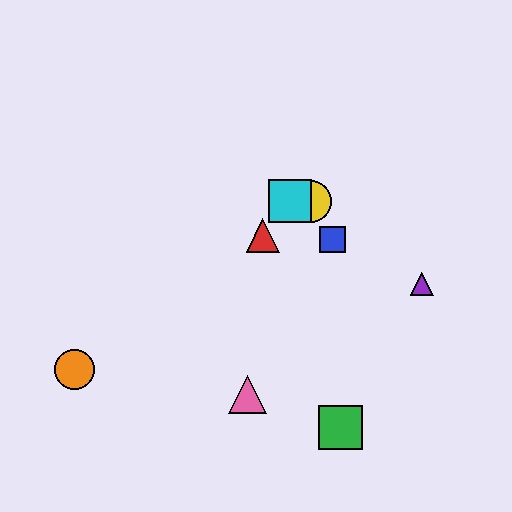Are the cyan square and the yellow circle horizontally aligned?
Yes, both are at y≈201.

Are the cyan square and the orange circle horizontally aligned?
No, the cyan square is at y≈201 and the orange circle is at y≈370.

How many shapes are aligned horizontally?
2 shapes (the yellow circle, the cyan square) are aligned horizontally.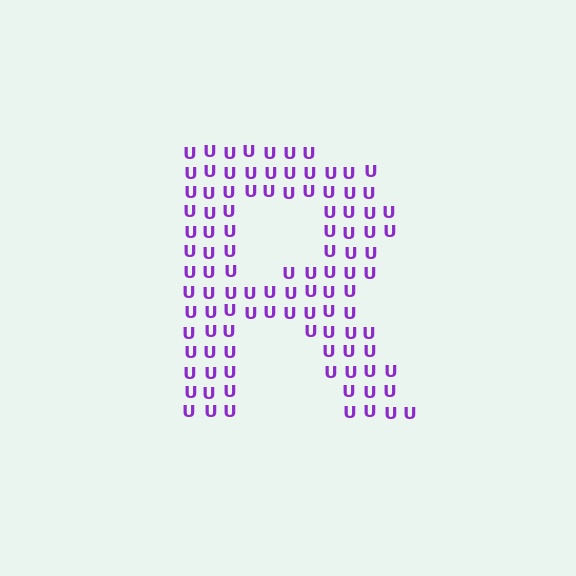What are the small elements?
The small elements are letter U's.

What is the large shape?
The large shape is the letter R.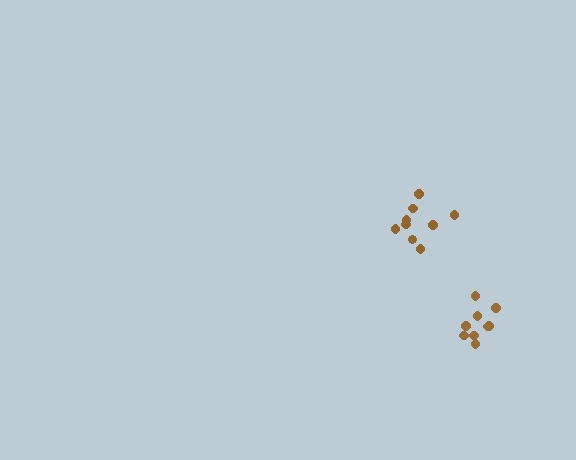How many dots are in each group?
Group 1: 9 dots, Group 2: 9 dots (18 total).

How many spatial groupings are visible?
There are 2 spatial groupings.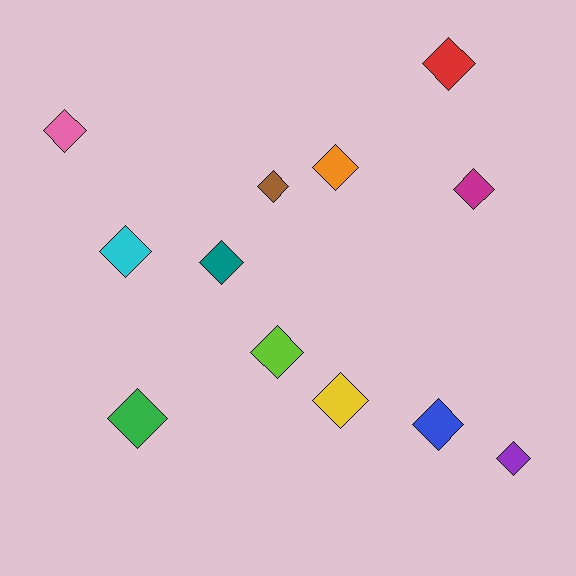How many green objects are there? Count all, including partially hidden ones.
There is 1 green object.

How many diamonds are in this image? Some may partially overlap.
There are 12 diamonds.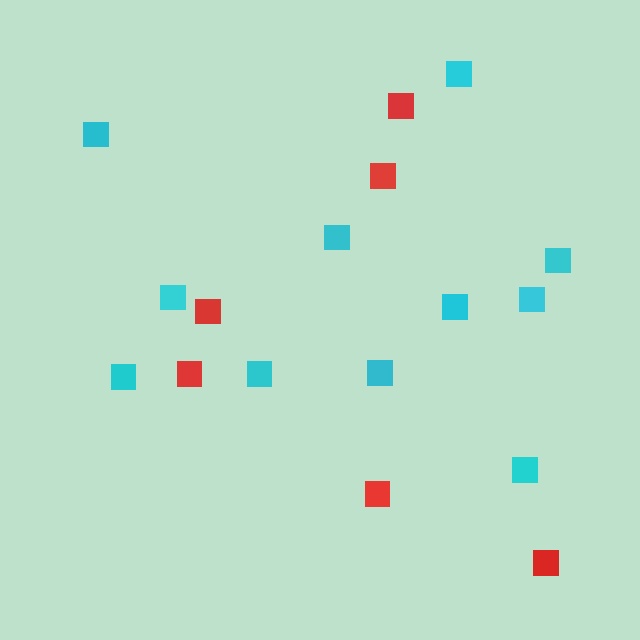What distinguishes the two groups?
There are 2 groups: one group of red squares (6) and one group of cyan squares (11).